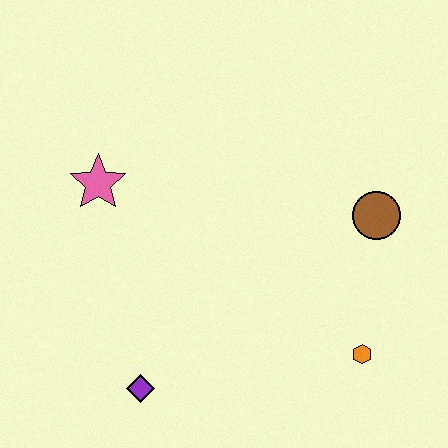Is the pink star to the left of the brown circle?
Yes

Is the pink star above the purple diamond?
Yes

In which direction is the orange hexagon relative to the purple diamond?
The orange hexagon is to the right of the purple diamond.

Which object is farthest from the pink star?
The orange hexagon is farthest from the pink star.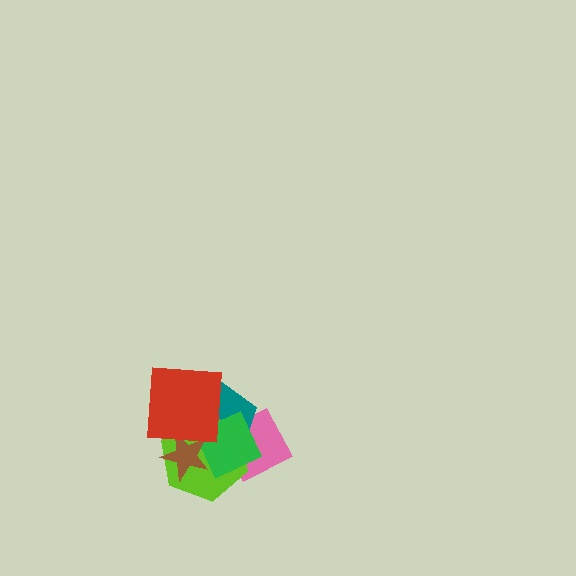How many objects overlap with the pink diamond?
3 objects overlap with the pink diamond.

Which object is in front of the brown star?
The red square is in front of the brown star.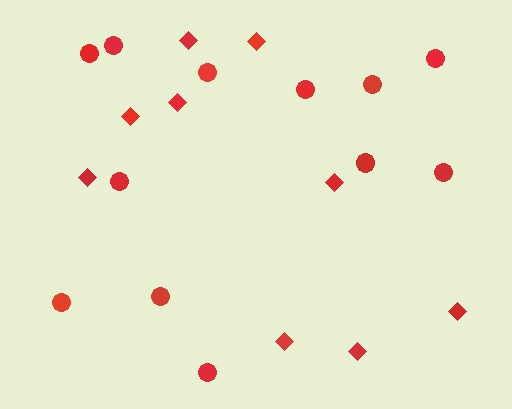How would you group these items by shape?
There are 2 groups: one group of diamonds (9) and one group of circles (12).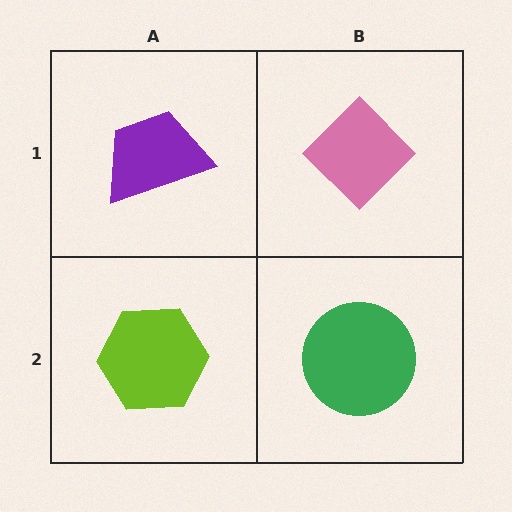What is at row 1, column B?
A pink diamond.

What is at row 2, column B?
A green circle.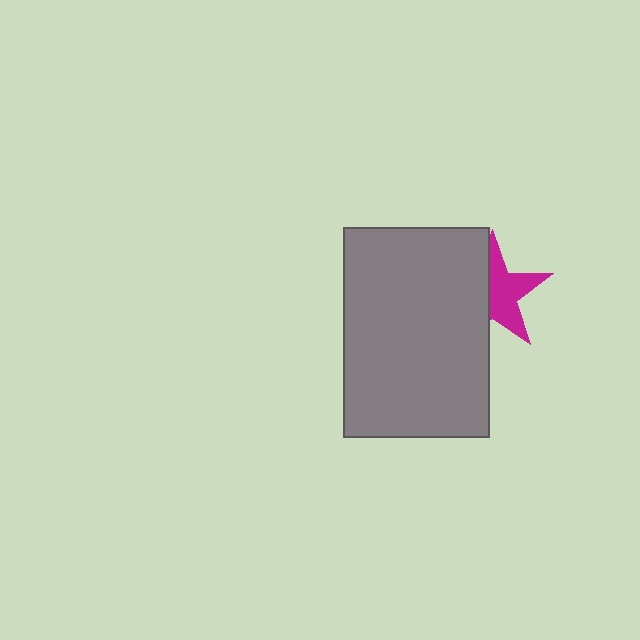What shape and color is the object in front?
The object in front is a gray rectangle.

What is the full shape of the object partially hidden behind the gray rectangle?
The partially hidden object is a magenta star.